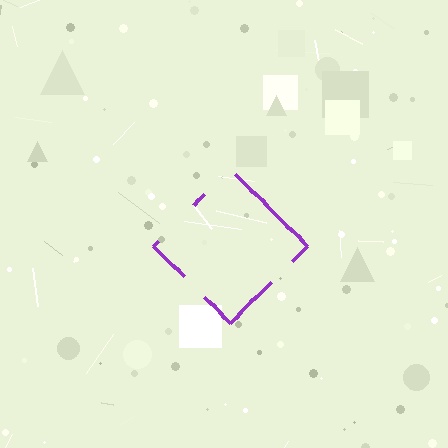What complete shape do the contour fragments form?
The contour fragments form a diamond.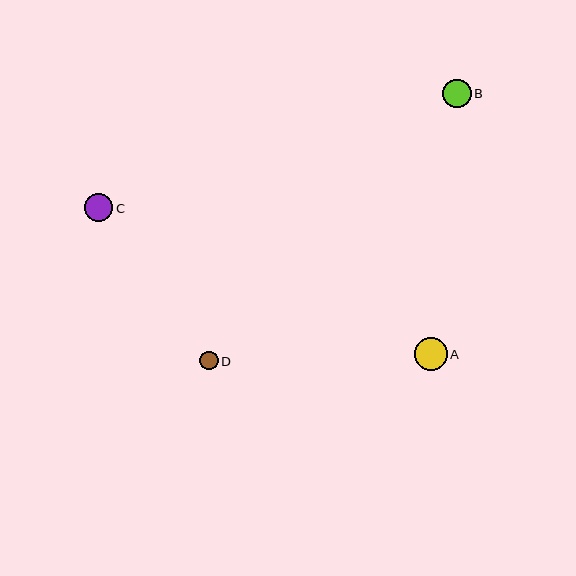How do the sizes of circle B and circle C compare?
Circle B and circle C are approximately the same size.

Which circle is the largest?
Circle A is the largest with a size of approximately 33 pixels.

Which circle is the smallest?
Circle D is the smallest with a size of approximately 18 pixels.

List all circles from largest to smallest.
From largest to smallest: A, B, C, D.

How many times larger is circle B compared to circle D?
Circle B is approximately 1.5 times the size of circle D.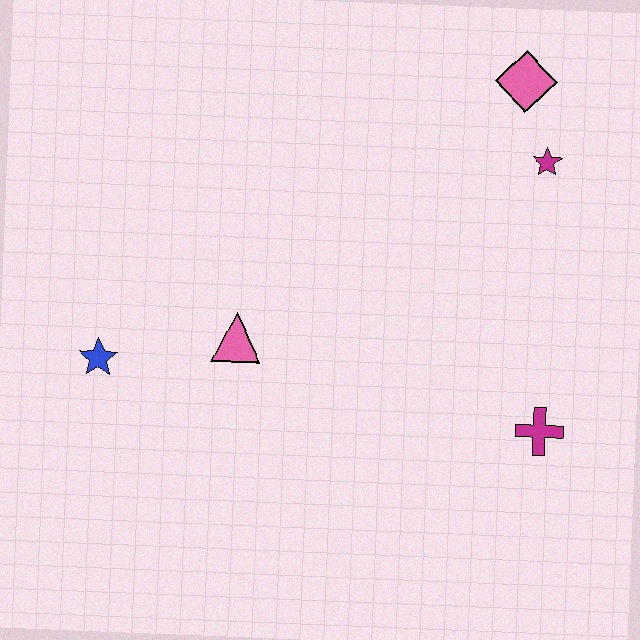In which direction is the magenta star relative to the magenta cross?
The magenta star is above the magenta cross.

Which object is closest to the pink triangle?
The blue star is closest to the pink triangle.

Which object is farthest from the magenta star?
The blue star is farthest from the magenta star.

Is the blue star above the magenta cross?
Yes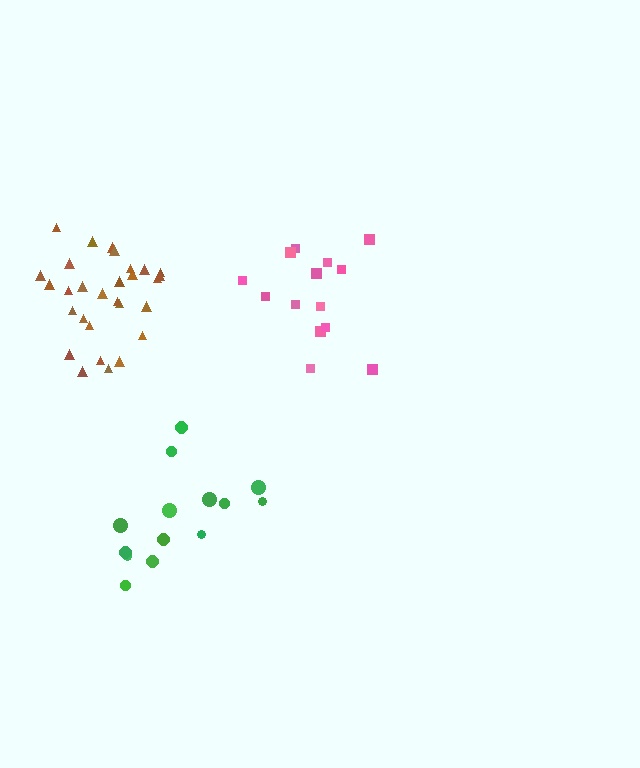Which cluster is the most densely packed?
Brown.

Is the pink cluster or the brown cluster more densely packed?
Brown.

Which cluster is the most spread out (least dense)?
Green.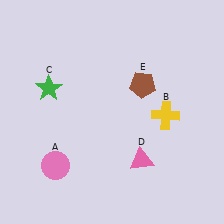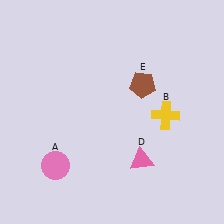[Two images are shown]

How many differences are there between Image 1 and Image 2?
There is 1 difference between the two images.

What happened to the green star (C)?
The green star (C) was removed in Image 2. It was in the top-left area of Image 1.